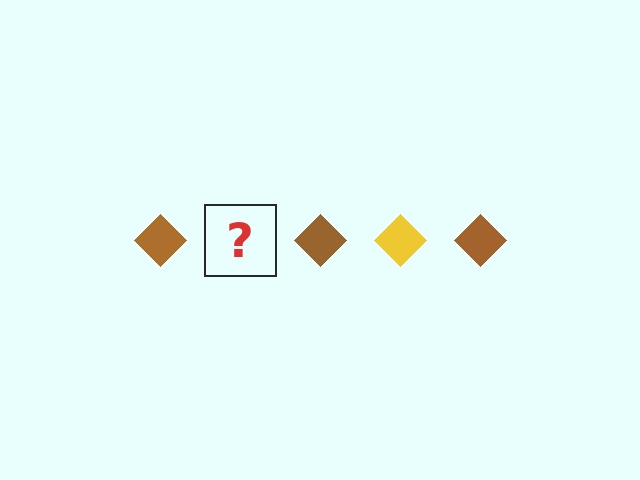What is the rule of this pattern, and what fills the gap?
The rule is that the pattern cycles through brown, yellow diamonds. The gap should be filled with a yellow diamond.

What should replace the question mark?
The question mark should be replaced with a yellow diamond.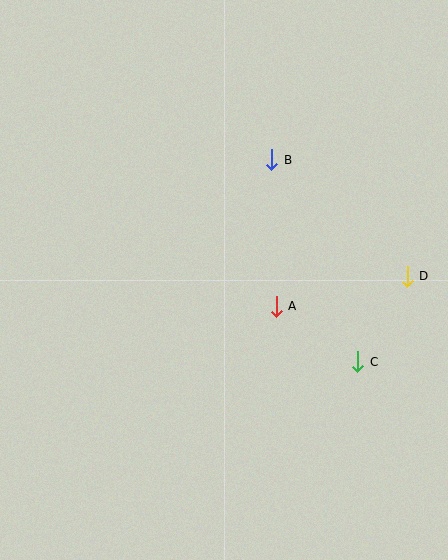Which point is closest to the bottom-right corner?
Point C is closest to the bottom-right corner.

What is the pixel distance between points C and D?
The distance between C and D is 99 pixels.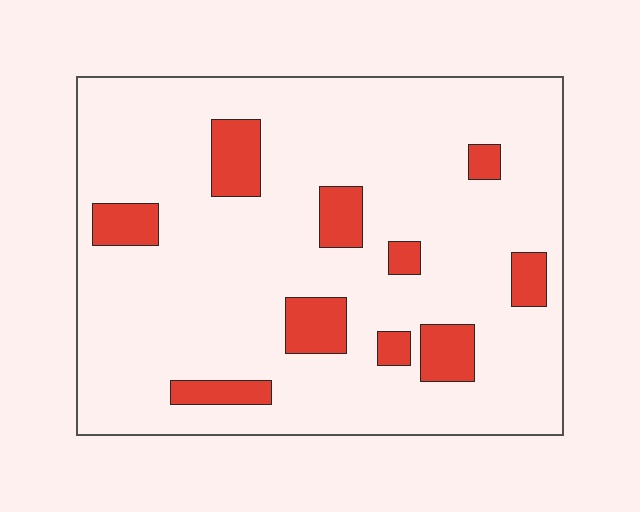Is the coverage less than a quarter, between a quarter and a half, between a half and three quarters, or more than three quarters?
Less than a quarter.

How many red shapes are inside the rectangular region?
10.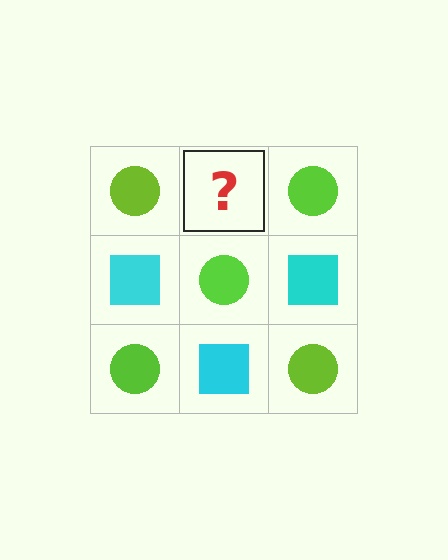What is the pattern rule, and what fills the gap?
The rule is that it alternates lime circle and cyan square in a checkerboard pattern. The gap should be filled with a cyan square.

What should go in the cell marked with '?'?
The missing cell should contain a cyan square.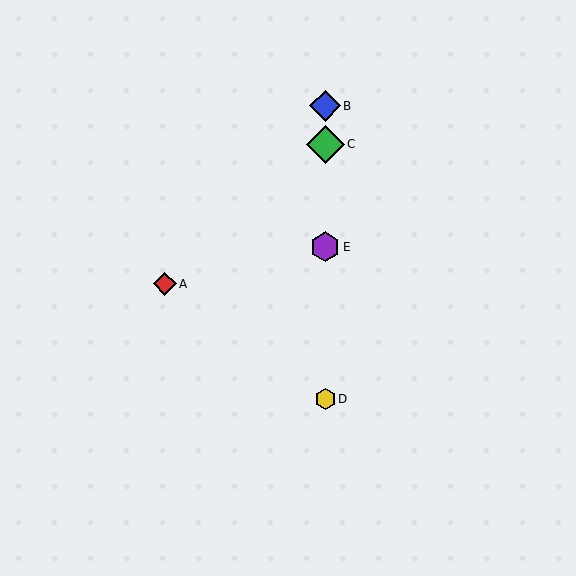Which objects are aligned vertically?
Objects B, C, D, E are aligned vertically.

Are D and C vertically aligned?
Yes, both are at x≈325.